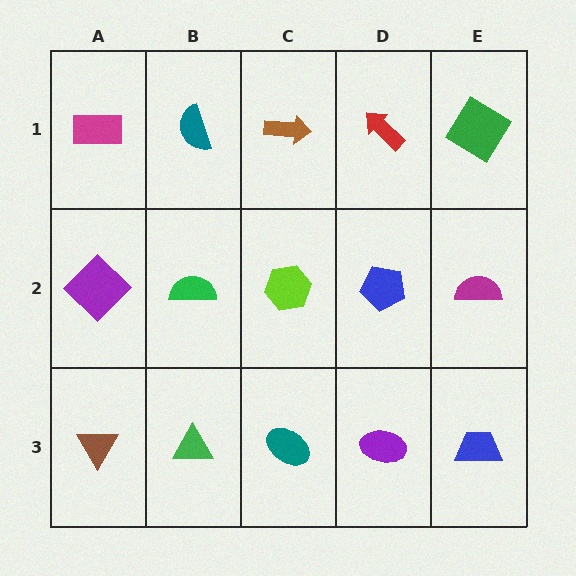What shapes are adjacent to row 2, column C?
A brown arrow (row 1, column C), a teal ellipse (row 3, column C), a green semicircle (row 2, column B), a blue pentagon (row 2, column D).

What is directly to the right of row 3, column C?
A purple ellipse.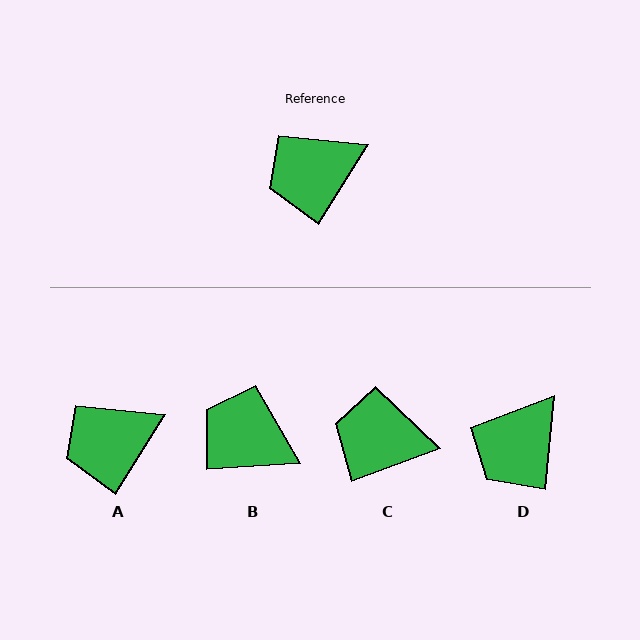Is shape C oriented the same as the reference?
No, it is off by about 38 degrees.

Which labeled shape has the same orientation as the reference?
A.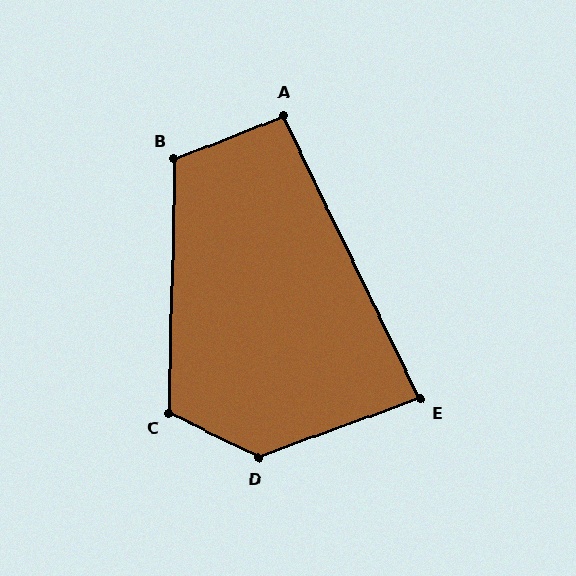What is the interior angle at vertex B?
Approximately 112 degrees (obtuse).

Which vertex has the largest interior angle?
D, at approximately 133 degrees.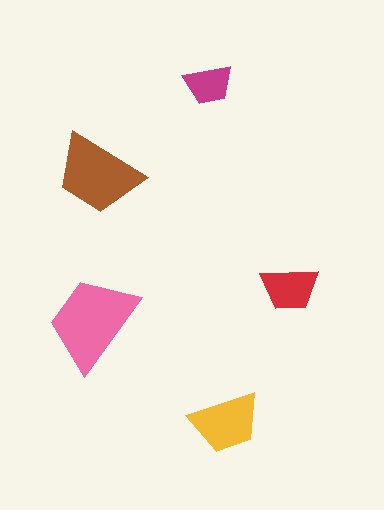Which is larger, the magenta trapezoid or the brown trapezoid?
The brown one.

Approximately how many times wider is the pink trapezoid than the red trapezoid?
About 1.5 times wider.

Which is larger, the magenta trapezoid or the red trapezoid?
The red one.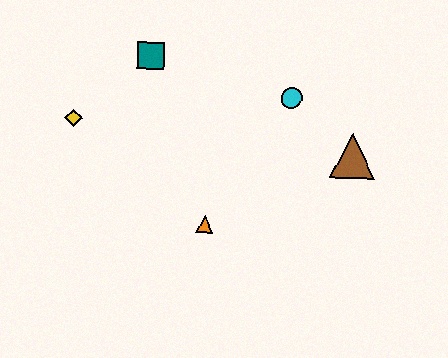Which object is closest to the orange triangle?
The cyan circle is closest to the orange triangle.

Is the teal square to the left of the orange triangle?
Yes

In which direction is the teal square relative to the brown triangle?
The teal square is to the left of the brown triangle.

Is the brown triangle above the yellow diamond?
No